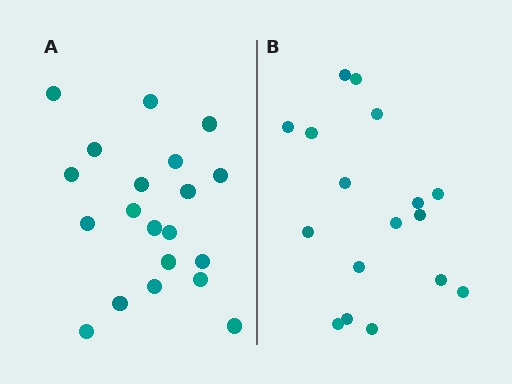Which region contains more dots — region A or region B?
Region A (the left region) has more dots.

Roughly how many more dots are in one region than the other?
Region A has just a few more — roughly 2 or 3 more dots than region B.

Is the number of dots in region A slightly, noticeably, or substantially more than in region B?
Region A has only slightly more — the two regions are fairly close. The ratio is roughly 1.2 to 1.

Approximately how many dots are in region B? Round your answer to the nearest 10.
About 20 dots. (The exact count is 17, which rounds to 20.)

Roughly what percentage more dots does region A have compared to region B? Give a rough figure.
About 20% more.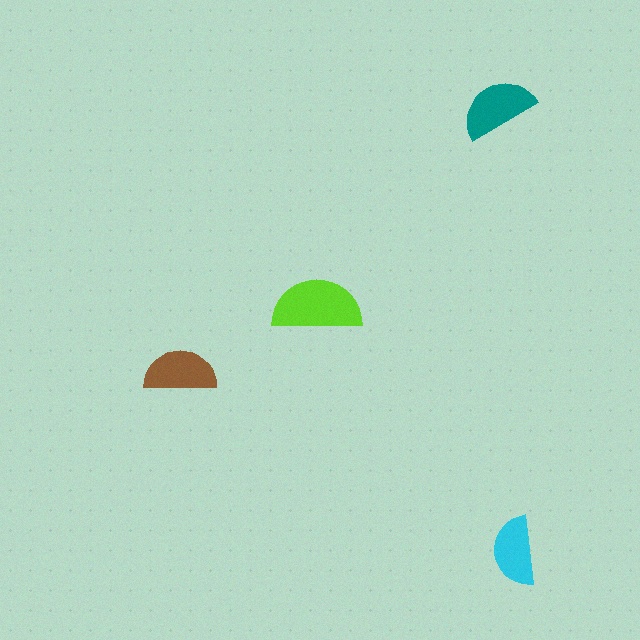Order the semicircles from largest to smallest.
the lime one, the teal one, the brown one, the cyan one.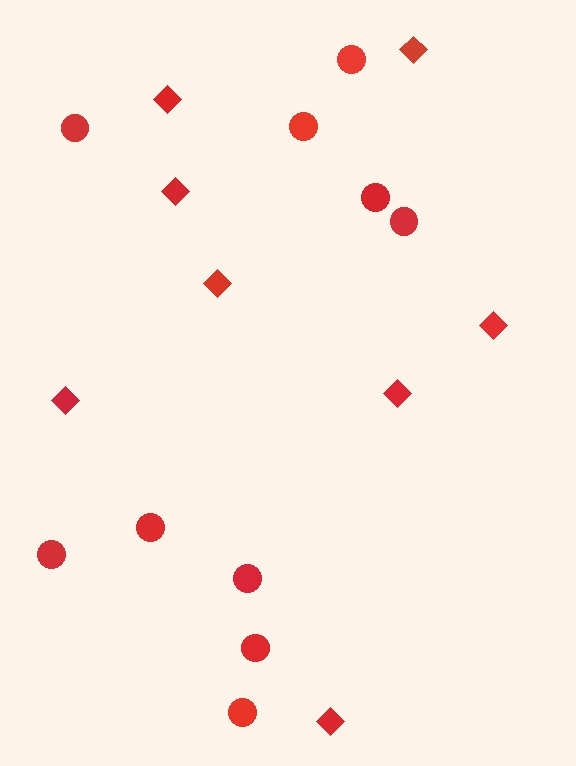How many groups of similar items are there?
There are 2 groups: one group of circles (10) and one group of diamonds (8).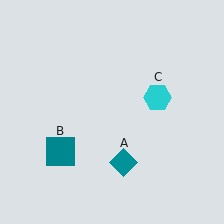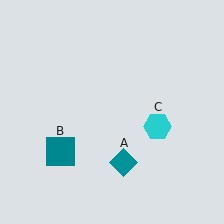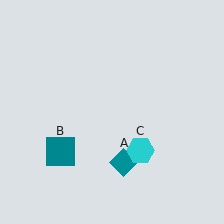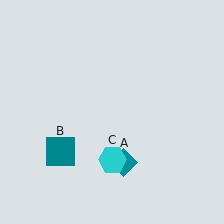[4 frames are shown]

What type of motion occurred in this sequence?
The cyan hexagon (object C) rotated clockwise around the center of the scene.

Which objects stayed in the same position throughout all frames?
Teal diamond (object A) and teal square (object B) remained stationary.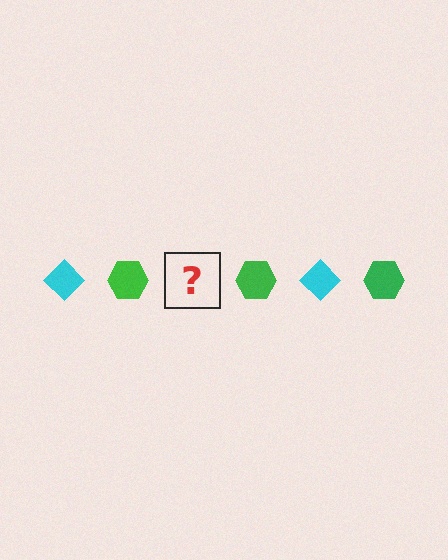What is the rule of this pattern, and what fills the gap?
The rule is that the pattern alternates between cyan diamond and green hexagon. The gap should be filled with a cyan diamond.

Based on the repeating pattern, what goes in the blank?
The blank should be a cyan diamond.